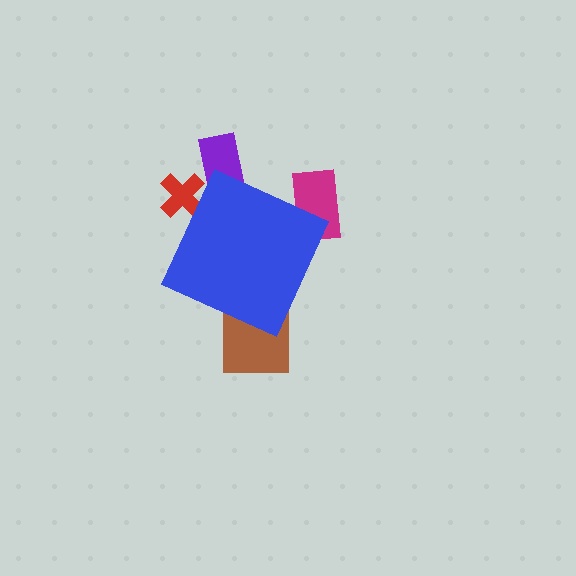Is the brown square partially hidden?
Yes, the brown square is partially hidden behind the blue diamond.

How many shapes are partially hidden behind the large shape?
4 shapes are partially hidden.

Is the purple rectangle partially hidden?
Yes, the purple rectangle is partially hidden behind the blue diamond.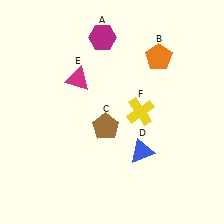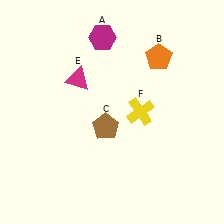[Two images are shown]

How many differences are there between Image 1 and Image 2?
There is 1 difference between the two images.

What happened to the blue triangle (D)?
The blue triangle (D) was removed in Image 2. It was in the bottom-right area of Image 1.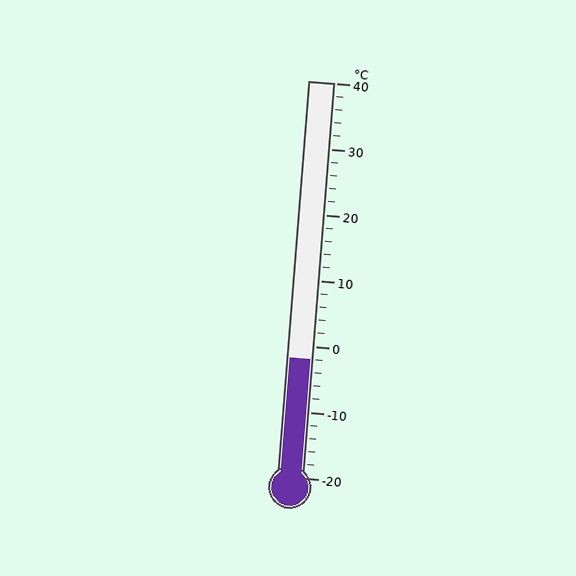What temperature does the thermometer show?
The thermometer shows approximately -2°C.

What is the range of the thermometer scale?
The thermometer scale ranges from -20°C to 40°C.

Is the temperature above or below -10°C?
The temperature is above -10°C.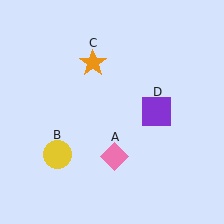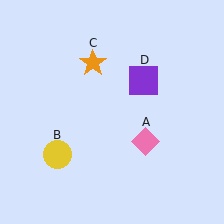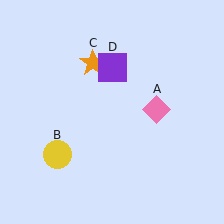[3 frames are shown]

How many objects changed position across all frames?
2 objects changed position: pink diamond (object A), purple square (object D).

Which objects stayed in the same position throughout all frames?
Yellow circle (object B) and orange star (object C) remained stationary.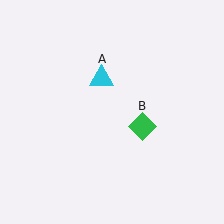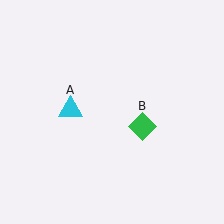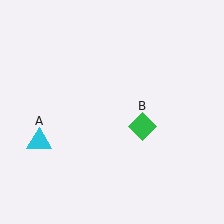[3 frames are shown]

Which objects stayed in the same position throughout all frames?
Green diamond (object B) remained stationary.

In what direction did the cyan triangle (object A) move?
The cyan triangle (object A) moved down and to the left.